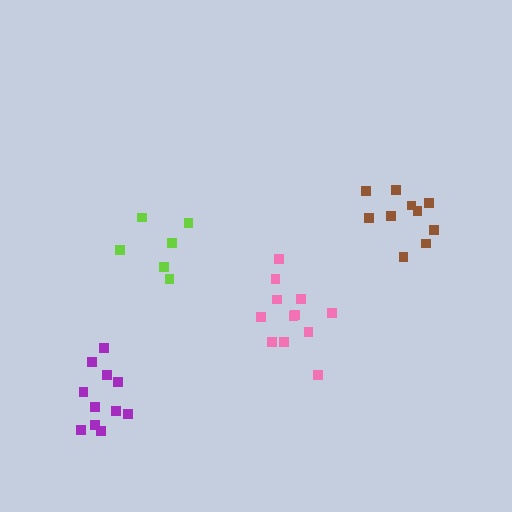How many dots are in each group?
Group 1: 12 dots, Group 2: 6 dots, Group 3: 10 dots, Group 4: 11 dots (39 total).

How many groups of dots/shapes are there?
There are 4 groups.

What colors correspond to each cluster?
The clusters are colored: pink, lime, brown, purple.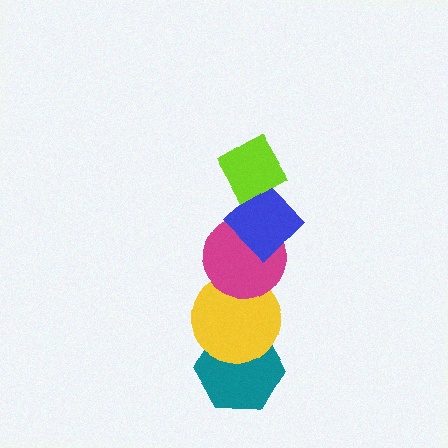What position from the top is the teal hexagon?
The teal hexagon is 5th from the top.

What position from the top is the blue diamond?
The blue diamond is 2nd from the top.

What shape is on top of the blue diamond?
The lime diamond is on top of the blue diamond.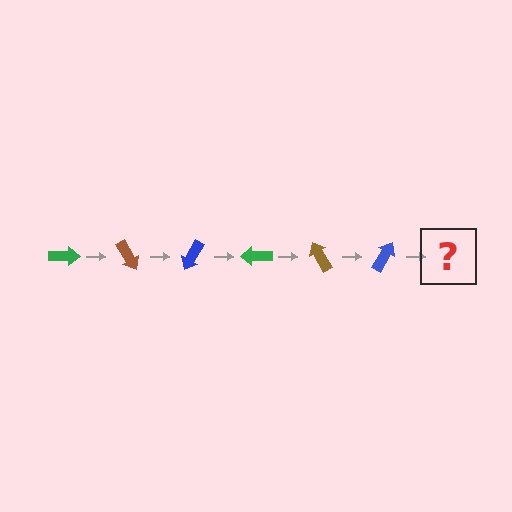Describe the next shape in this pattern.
It should be a green arrow, rotated 360 degrees from the start.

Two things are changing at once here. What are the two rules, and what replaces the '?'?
The two rules are that it rotates 60 degrees each step and the color cycles through green, brown, and blue. The '?' should be a green arrow, rotated 360 degrees from the start.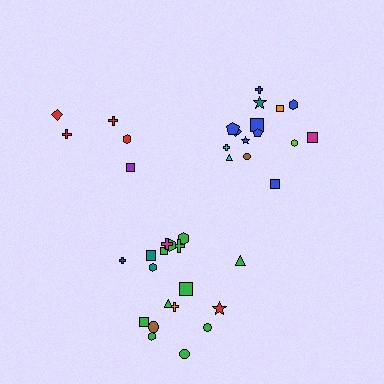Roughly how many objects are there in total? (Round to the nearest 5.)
Roughly 40 objects in total.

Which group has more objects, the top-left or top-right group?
The top-right group.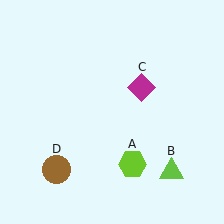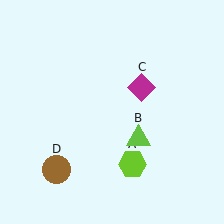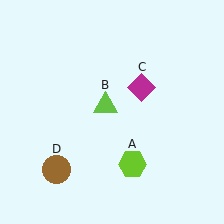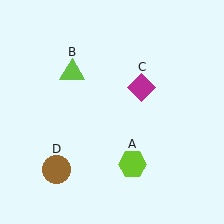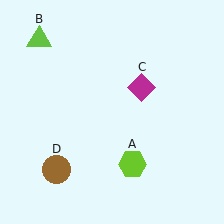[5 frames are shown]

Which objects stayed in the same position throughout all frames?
Lime hexagon (object A) and magenta diamond (object C) and brown circle (object D) remained stationary.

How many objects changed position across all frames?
1 object changed position: lime triangle (object B).